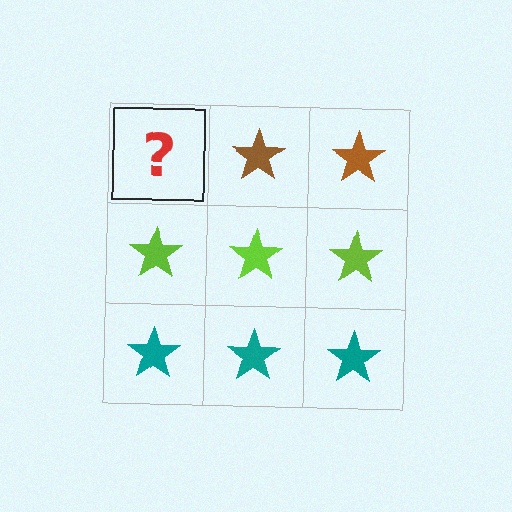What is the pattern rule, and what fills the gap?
The rule is that each row has a consistent color. The gap should be filled with a brown star.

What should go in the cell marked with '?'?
The missing cell should contain a brown star.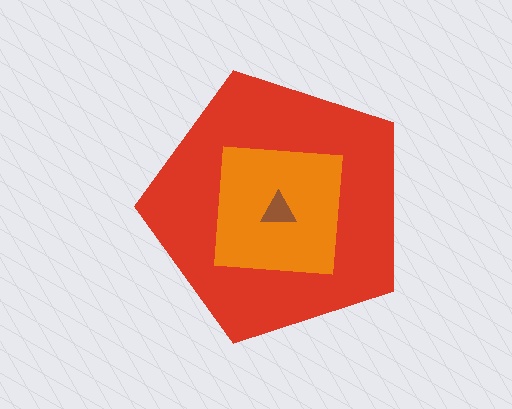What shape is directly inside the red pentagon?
The orange square.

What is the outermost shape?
The red pentagon.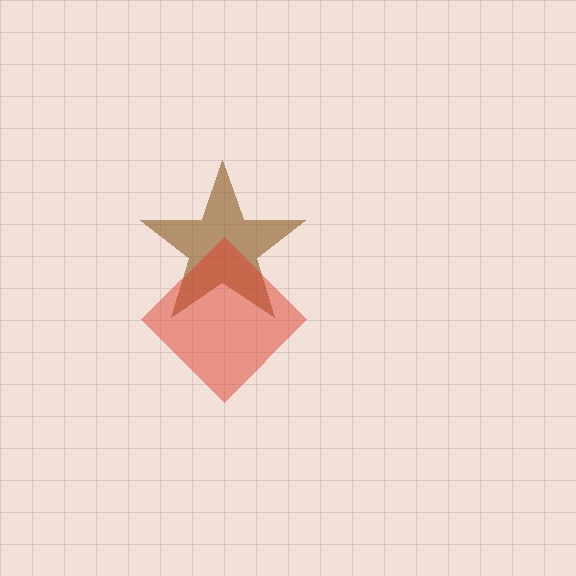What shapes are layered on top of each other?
The layered shapes are: a brown star, a red diamond.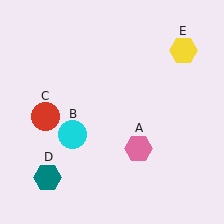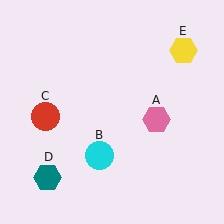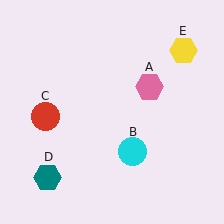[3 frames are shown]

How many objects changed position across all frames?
2 objects changed position: pink hexagon (object A), cyan circle (object B).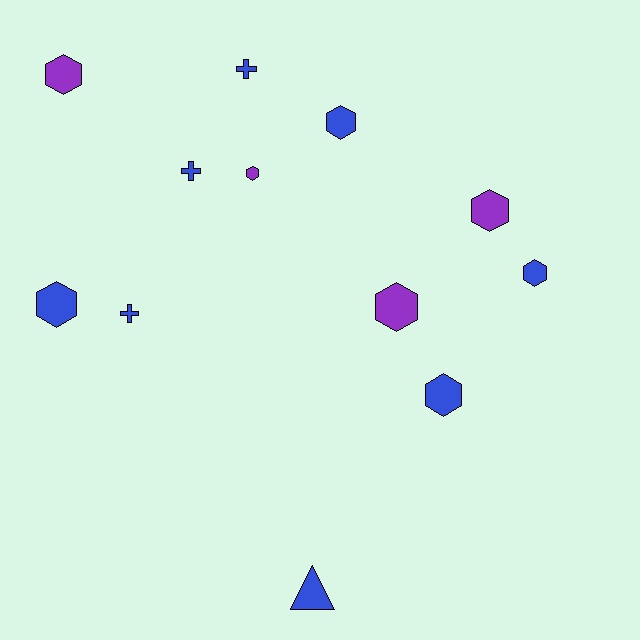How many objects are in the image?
There are 12 objects.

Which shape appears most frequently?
Hexagon, with 8 objects.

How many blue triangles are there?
There is 1 blue triangle.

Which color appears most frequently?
Blue, with 8 objects.